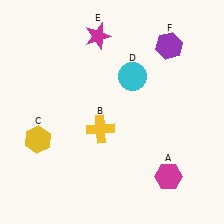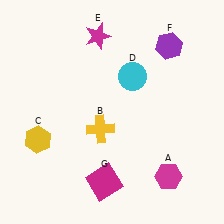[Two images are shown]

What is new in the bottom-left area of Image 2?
A magenta square (G) was added in the bottom-left area of Image 2.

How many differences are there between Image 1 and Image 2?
There is 1 difference between the two images.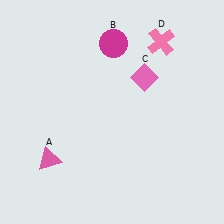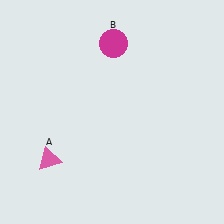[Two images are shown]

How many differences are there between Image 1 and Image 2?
There are 2 differences between the two images.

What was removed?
The pink cross (D), the pink diamond (C) were removed in Image 2.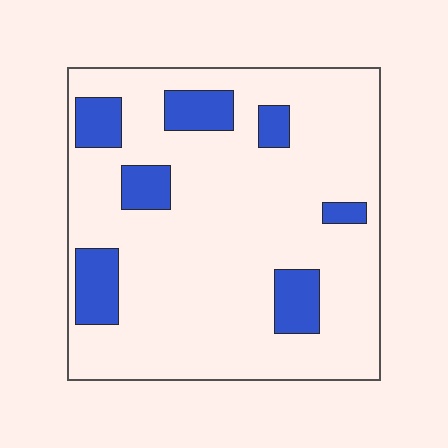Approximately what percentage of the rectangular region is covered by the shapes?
Approximately 15%.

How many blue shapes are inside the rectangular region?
7.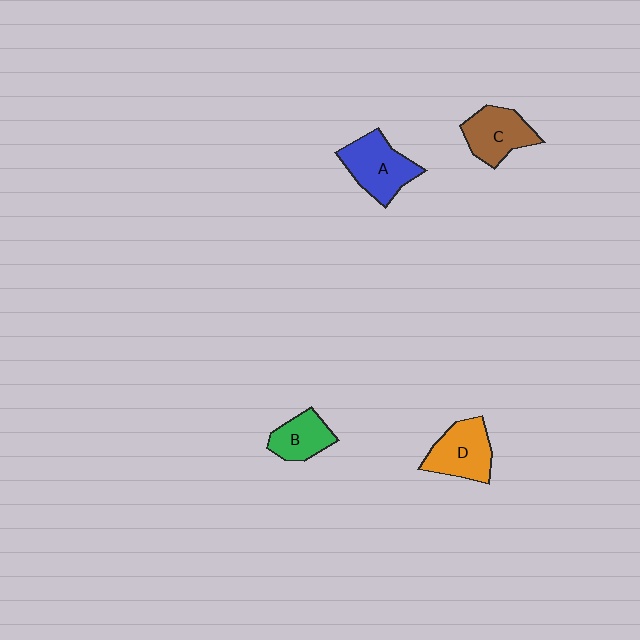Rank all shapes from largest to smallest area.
From largest to smallest: A (blue), D (orange), C (brown), B (green).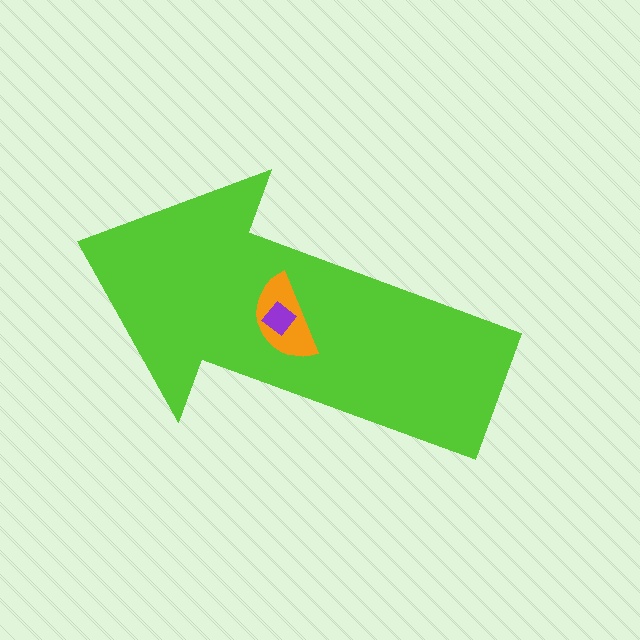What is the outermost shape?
The lime arrow.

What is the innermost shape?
The purple diamond.